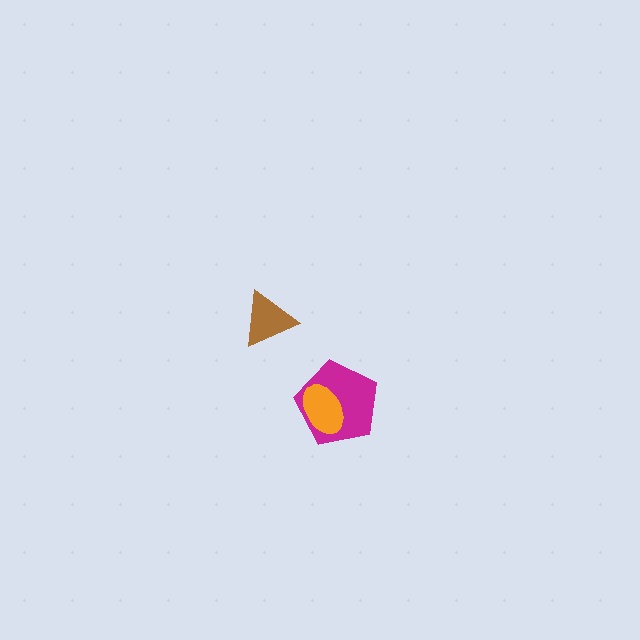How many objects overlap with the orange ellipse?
1 object overlaps with the orange ellipse.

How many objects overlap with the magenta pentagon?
1 object overlaps with the magenta pentagon.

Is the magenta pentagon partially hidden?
Yes, it is partially covered by another shape.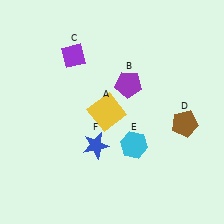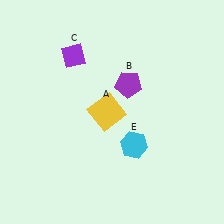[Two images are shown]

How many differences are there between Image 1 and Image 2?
There are 2 differences between the two images.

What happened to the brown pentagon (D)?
The brown pentagon (D) was removed in Image 2. It was in the bottom-right area of Image 1.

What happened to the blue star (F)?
The blue star (F) was removed in Image 2. It was in the bottom-left area of Image 1.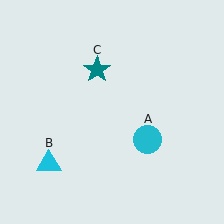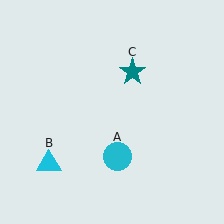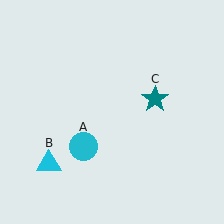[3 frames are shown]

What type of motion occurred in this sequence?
The cyan circle (object A), teal star (object C) rotated clockwise around the center of the scene.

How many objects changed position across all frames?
2 objects changed position: cyan circle (object A), teal star (object C).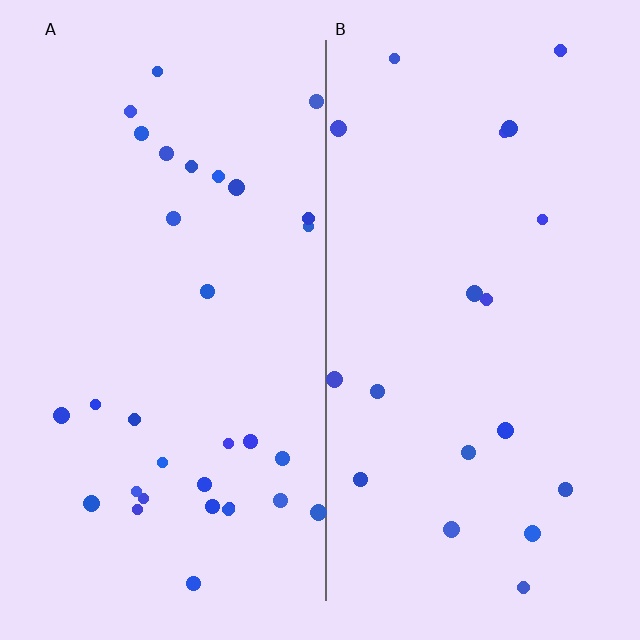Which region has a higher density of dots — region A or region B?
A (the left).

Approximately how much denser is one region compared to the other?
Approximately 1.7× — region A over region B.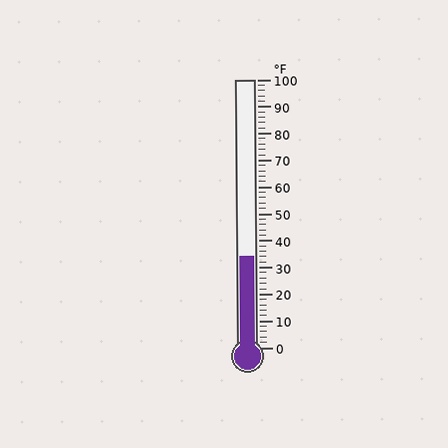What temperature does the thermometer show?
The thermometer shows approximately 34°F.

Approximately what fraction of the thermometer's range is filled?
The thermometer is filled to approximately 35% of its range.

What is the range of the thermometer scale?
The thermometer scale ranges from 0°F to 100°F.